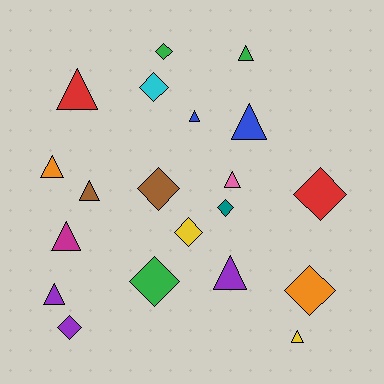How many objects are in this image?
There are 20 objects.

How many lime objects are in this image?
There are no lime objects.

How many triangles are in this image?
There are 11 triangles.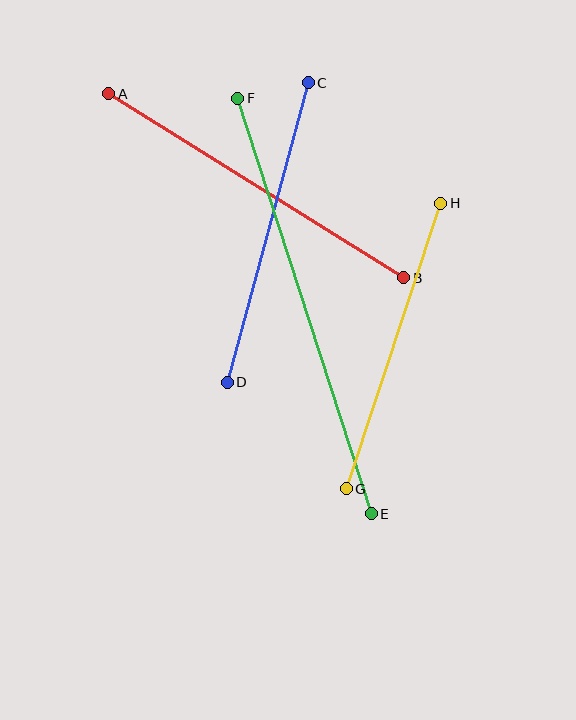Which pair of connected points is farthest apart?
Points E and F are farthest apart.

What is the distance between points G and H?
The distance is approximately 301 pixels.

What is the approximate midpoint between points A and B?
The midpoint is at approximately (256, 186) pixels.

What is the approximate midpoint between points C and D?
The midpoint is at approximately (268, 233) pixels.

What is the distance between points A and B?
The distance is approximately 348 pixels.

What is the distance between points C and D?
The distance is approximately 310 pixels.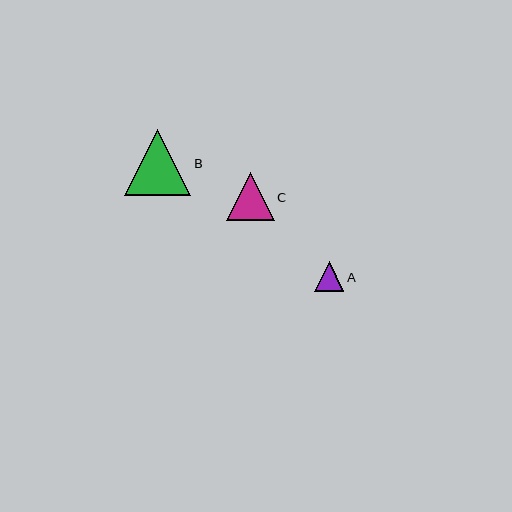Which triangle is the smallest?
Triangle A is the smallest with a size of approximately 29 pixels.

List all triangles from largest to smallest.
From largest to smallest: B, C, A.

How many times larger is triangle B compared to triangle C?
Triangle B is approximately 1.4 times the size of triangle C.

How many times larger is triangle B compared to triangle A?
Triangle B is approximately 2.3 times the size of triangle A.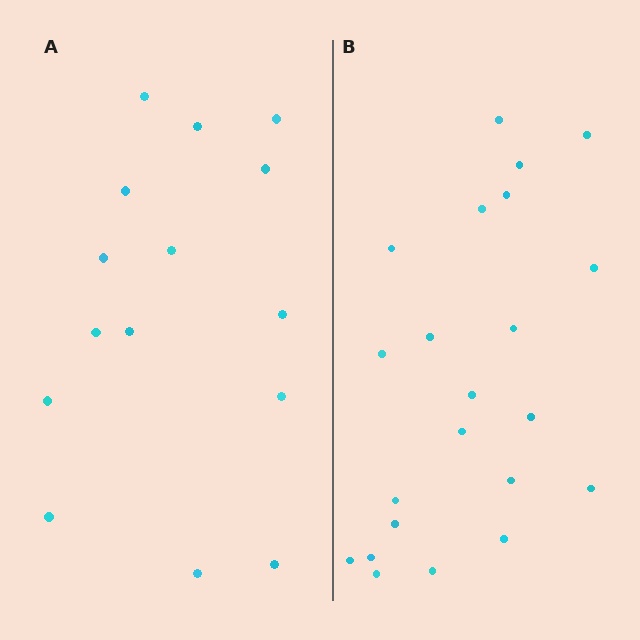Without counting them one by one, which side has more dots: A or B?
Region B (the right region) has more dots.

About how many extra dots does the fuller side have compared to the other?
Region B has roughly 8 or so more dots than region A.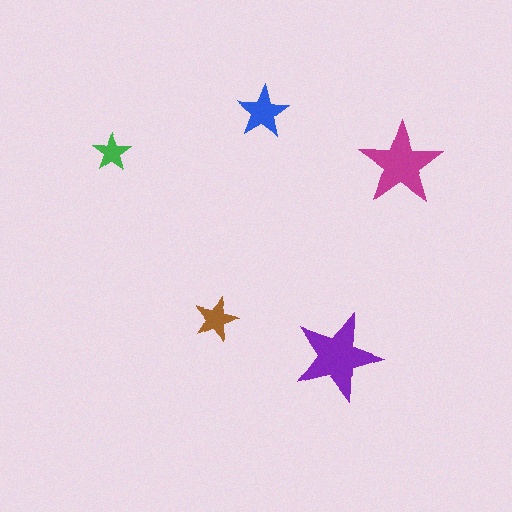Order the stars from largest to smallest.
the purple one, the magenta one, the blue one, the brown one, the green one.